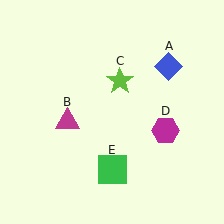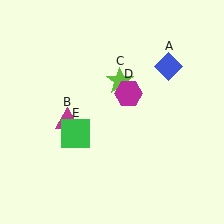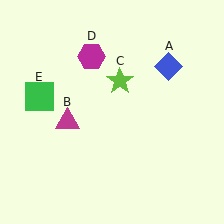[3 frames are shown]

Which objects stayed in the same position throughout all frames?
Blue diamond (object A) and magenta triangle (object B) and lime star (object C) remained stationary.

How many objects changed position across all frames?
2 objects changed position: magenta hexagon (object D), green square (object E).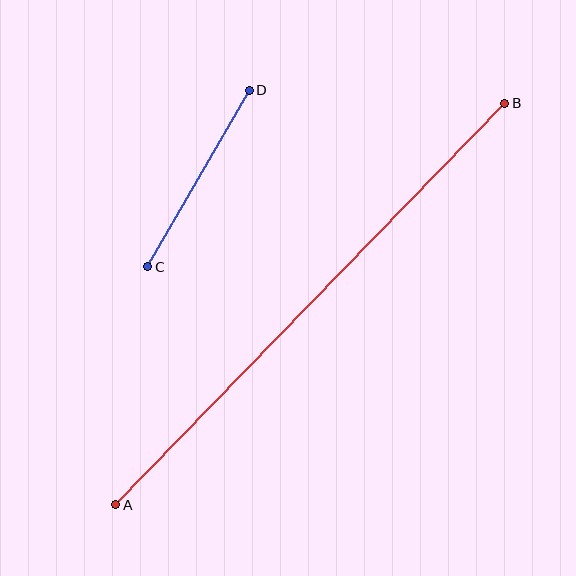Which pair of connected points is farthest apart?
Points A and B are farthest apart.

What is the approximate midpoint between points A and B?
The midpoint is at approximately (310, 304) pixels.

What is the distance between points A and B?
The distance is approximately 559 pixels.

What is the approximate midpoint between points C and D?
The midpoint is at approximately (199, 179) pixels.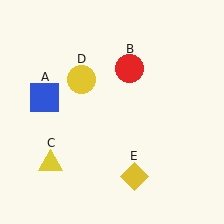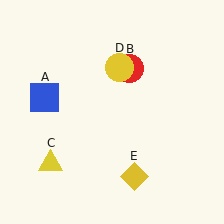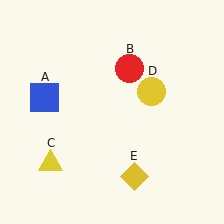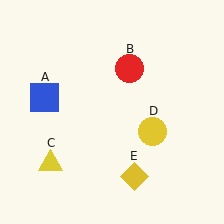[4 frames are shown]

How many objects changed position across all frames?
1 object changed position: yellow circle (object D).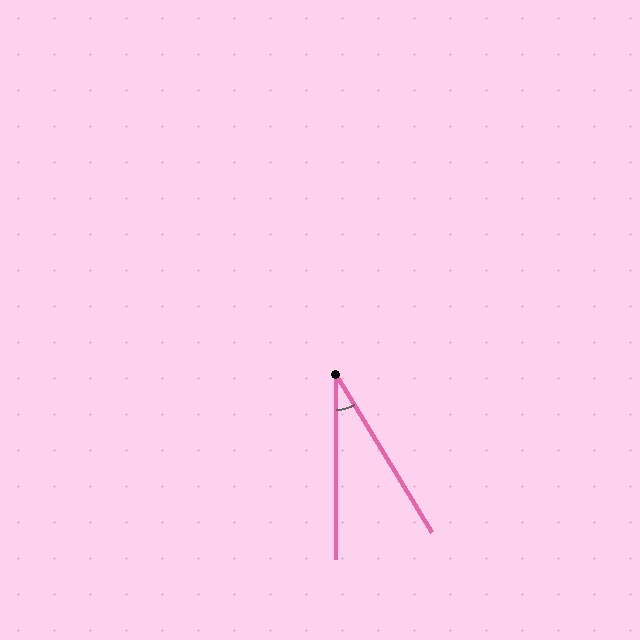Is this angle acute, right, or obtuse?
It is acute.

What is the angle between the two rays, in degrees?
Approximately 31 degrees.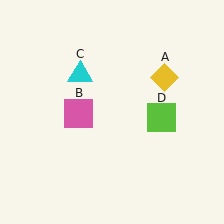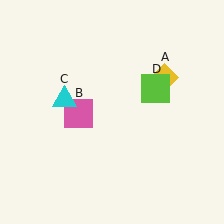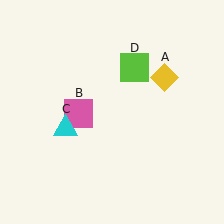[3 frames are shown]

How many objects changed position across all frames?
2 objects changed position: cyan triangle (object C), lime square (object D).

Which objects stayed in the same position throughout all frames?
Yellow diamond (object A) and pink square (object B) remained stationary.